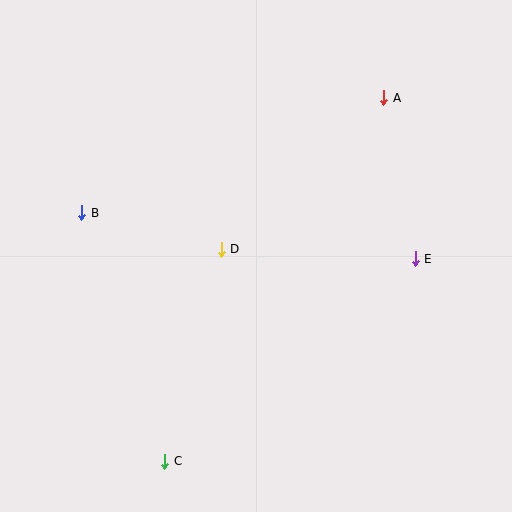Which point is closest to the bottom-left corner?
Point C is closest to the bottom-left corner.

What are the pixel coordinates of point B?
Point B is at (82, 213).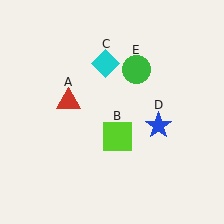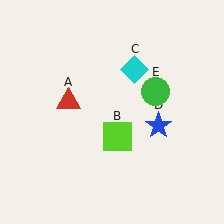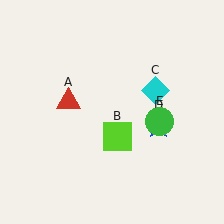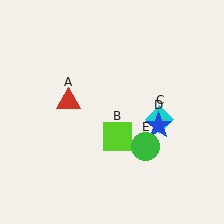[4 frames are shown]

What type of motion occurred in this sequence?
The cyan diamond (object C), green circle (object E) rotated clockwise around the center of the scene.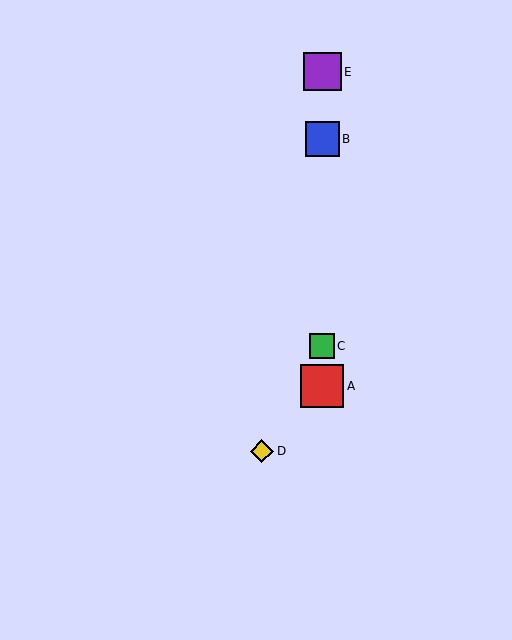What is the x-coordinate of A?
Object A is at x≈322.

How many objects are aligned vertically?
4 objects (A, B, C, E) are aligned vertically.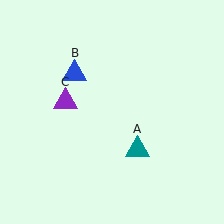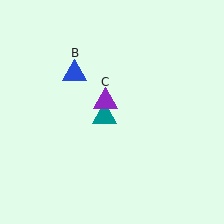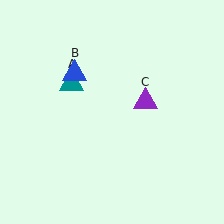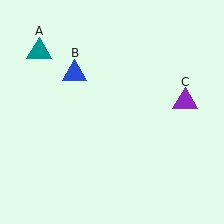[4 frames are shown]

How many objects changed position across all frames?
2 objects changed position: teal triangle (object A), purple triangle (object C).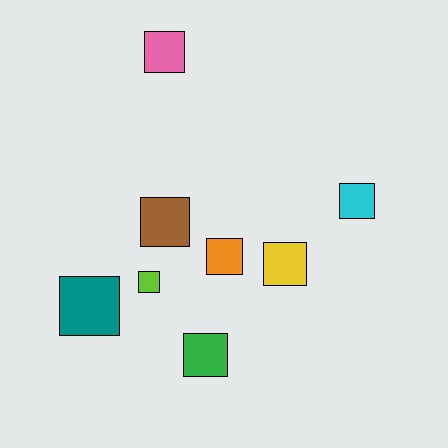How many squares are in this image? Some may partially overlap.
There are 8 squares.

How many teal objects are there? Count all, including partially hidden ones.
There is 1 teal object.